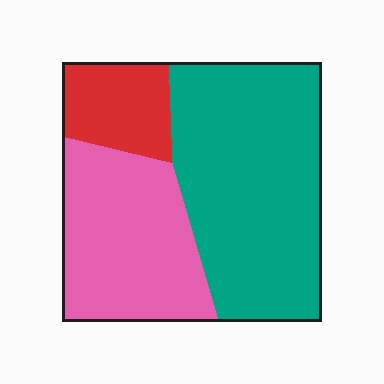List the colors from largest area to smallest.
From largest to smallest: teal, pink, red.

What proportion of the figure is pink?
Pink covers about 35% of the figure.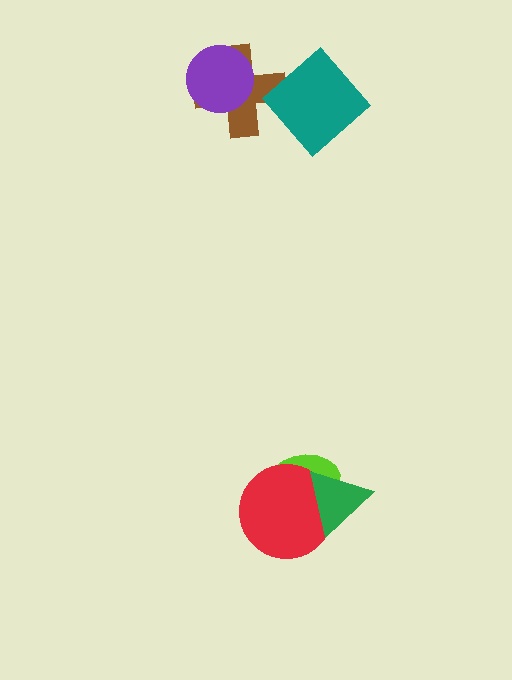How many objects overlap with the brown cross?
1 object overlaps with the brown cross.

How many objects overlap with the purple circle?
1 object overlaps with the purple circle.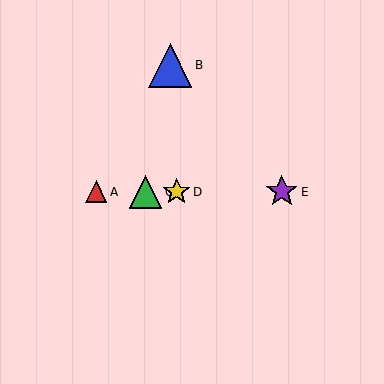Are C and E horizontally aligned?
Yes, both are at y≈192.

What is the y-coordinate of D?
Object D is at y≈192.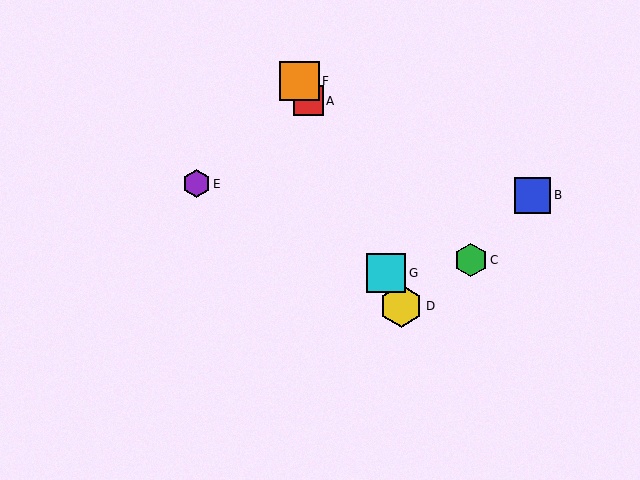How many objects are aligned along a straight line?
4 objects (A, D, F, G) are aligned along a straight line.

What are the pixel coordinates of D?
Object D is at (401, 306).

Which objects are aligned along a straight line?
Objects A, D, F, G are aligned along a straight line.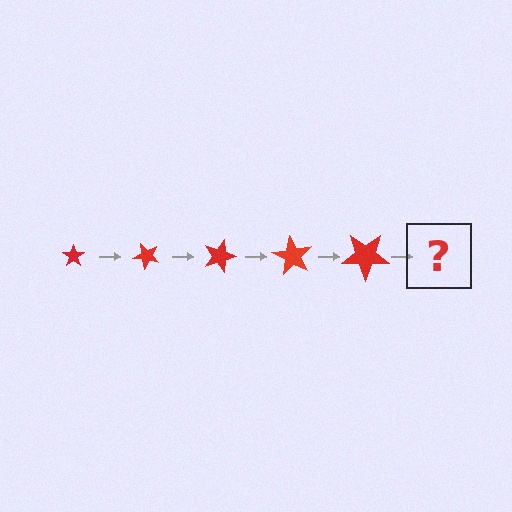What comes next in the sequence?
The next element should be a star, larger than the previous one and rotated 225 degrees from the start.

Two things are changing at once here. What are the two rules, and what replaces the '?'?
The two rules are that the star grows larger each step and it rotates 45 degrees each step. The '?' should be a star, larger than the previous one and rotated 225 degrees from the start.